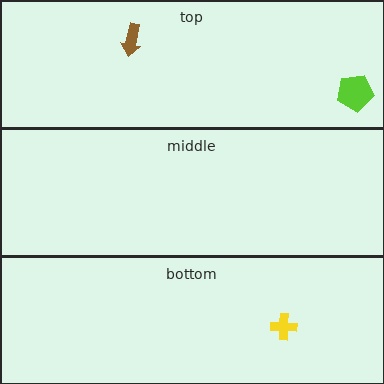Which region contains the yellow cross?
The bottom region.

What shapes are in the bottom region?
The yellow cross.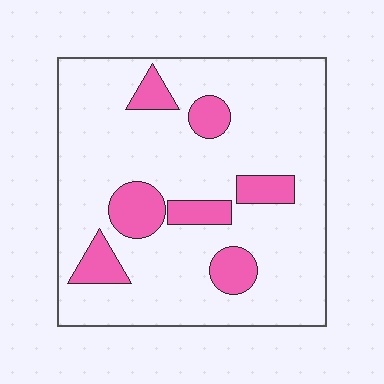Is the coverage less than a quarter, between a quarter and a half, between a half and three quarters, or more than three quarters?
Less than a quarter.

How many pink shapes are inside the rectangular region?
7.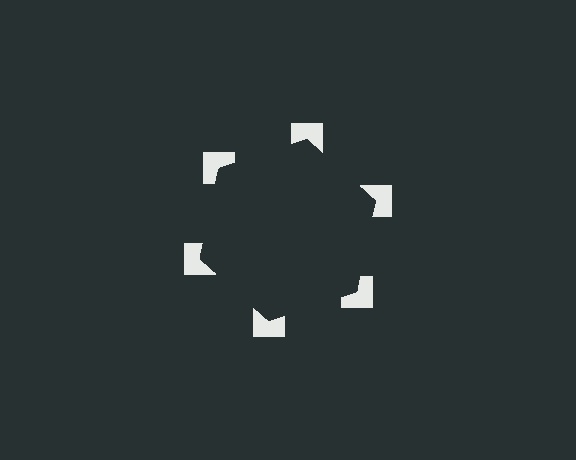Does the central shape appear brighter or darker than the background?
It typically appears slightly darker than the background, even though no actual brightness change is drawn.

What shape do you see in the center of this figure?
An illusory hexagon — its edges are inferred from the aligned wedge cuts in the notched squares, not physically drawn.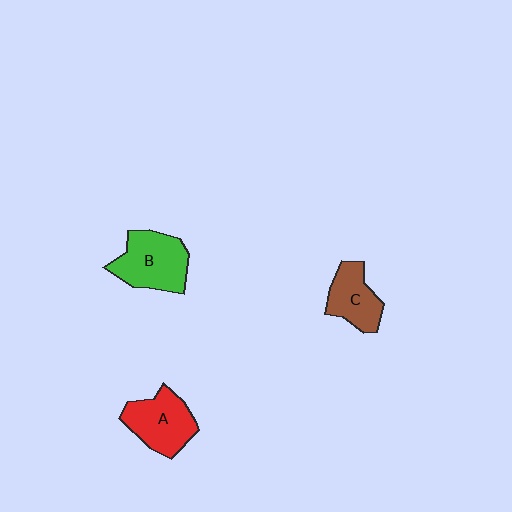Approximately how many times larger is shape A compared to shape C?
Approximately 1.2 times.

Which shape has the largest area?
Shape B (green).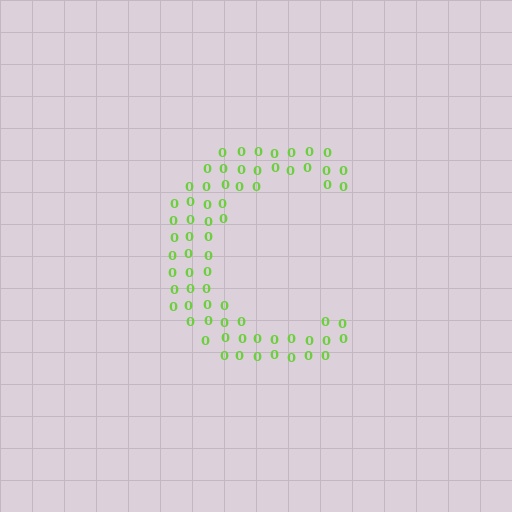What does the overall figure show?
The overall figure shows the letter C.